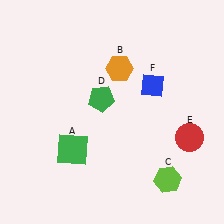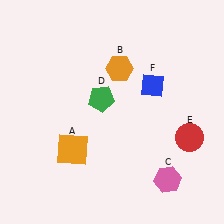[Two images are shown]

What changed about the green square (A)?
In Image 1, A is green. In Image 2, it changed to orange.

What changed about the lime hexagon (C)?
In Image 1, C is lime. In Image 2, it changed to pink.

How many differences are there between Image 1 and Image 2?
There are 2 differences between the two images.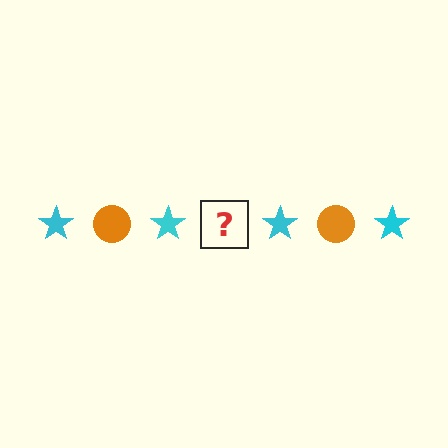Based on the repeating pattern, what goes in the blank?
The blank should be an orange circle.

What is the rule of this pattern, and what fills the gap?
The rule is that the pattern alternates between cyan star and orange circle. The gap should be filled with an orange circle.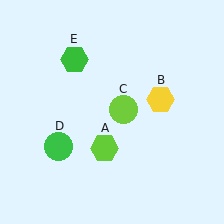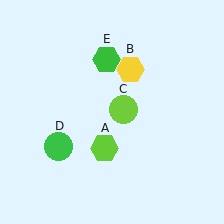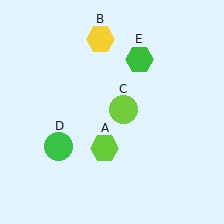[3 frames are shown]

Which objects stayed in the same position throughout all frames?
Lime hexagon (object A) and lime circle (object C) and green circle (object D) remained stationary.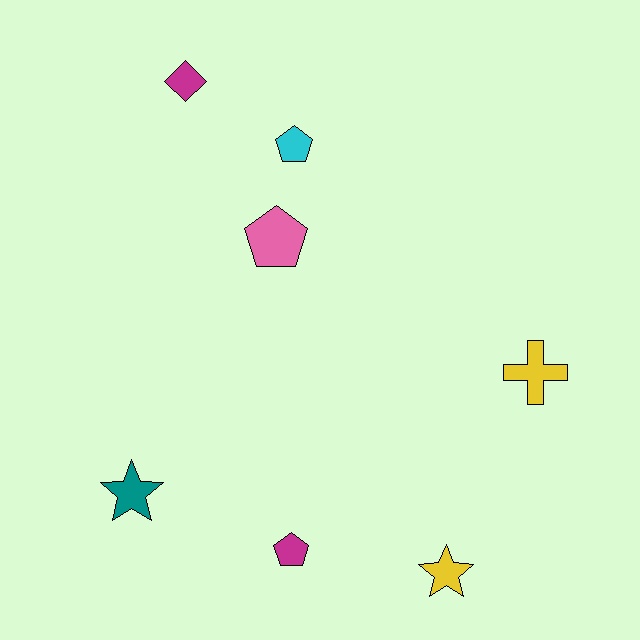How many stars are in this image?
There are 2 stars.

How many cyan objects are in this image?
There is 1 cyan object.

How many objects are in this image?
There are 7 objects.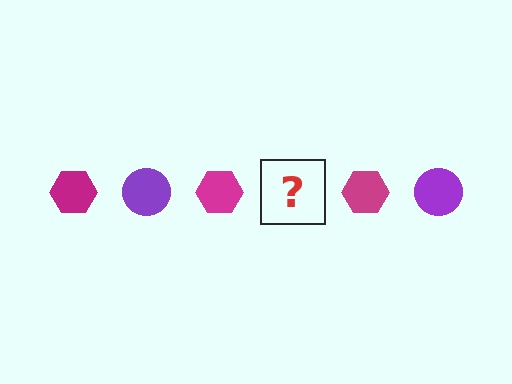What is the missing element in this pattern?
The missing element is a purple circle.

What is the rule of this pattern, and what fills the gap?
The rule is that the pattern alternates between magenta hexagon and purple circle. The gap should be filled with a purple circle.